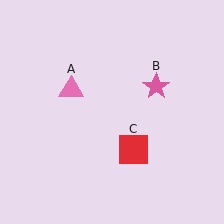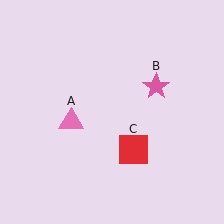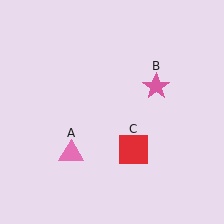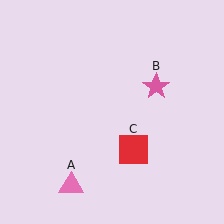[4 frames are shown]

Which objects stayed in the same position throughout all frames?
Pink star (object B) and red square (object C) remained stationary.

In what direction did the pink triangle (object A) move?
The pink triangle (object A) moved down.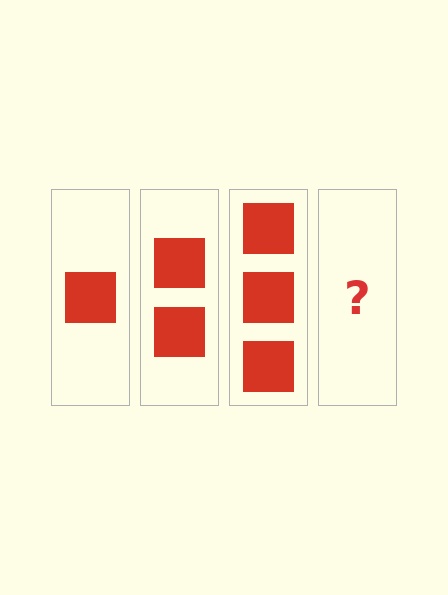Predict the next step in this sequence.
The next step is 4 squares.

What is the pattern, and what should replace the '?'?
The pattern is that each step adds one more square. The '?' should be 4 squares.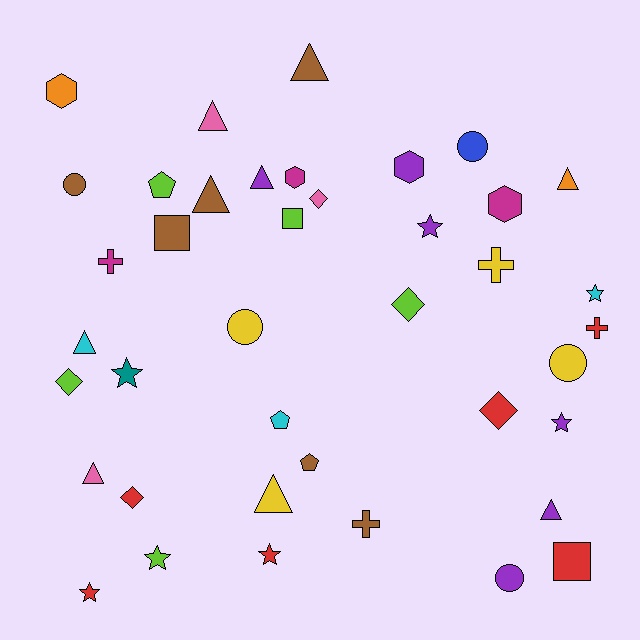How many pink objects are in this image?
There are 3 pink objects.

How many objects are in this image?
There are 40 objects.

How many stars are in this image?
There are 7 stars.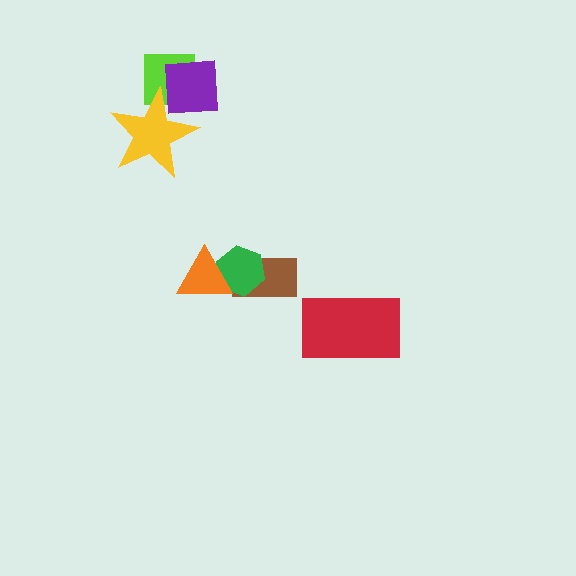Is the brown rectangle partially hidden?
Yes, it is partially covered by another shape.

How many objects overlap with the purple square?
2 objects overlap with the purple square.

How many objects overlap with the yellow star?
2 objects overlap with the yellow star.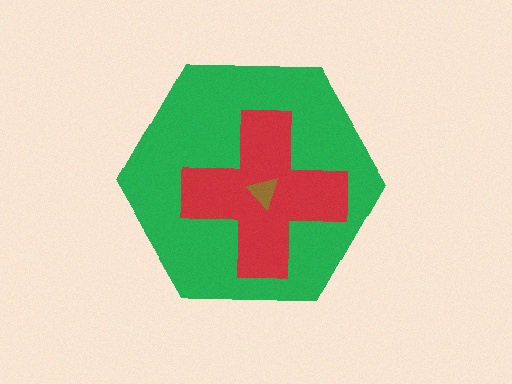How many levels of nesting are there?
3.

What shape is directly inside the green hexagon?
The red cross.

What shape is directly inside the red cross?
The brown triangle.